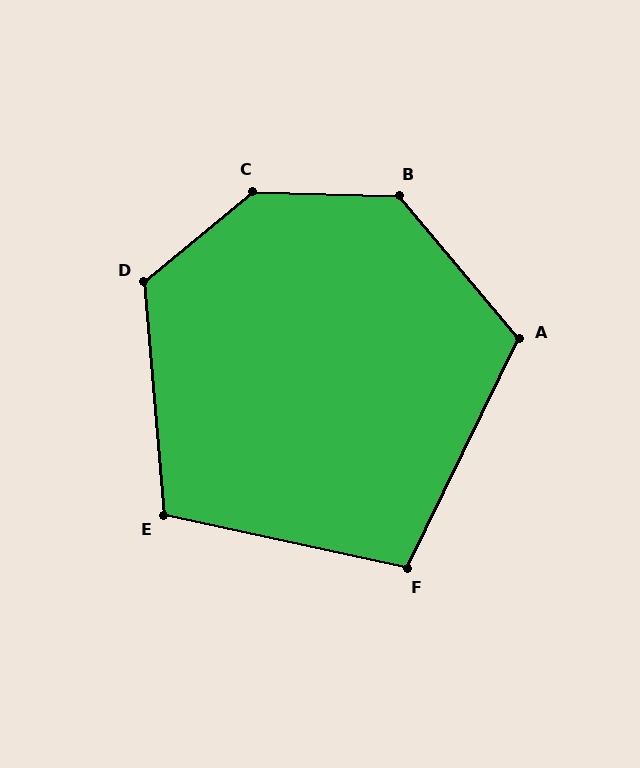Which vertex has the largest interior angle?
C, at approximately 139 degrees.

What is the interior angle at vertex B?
Approximately 132 degrees (obtuse).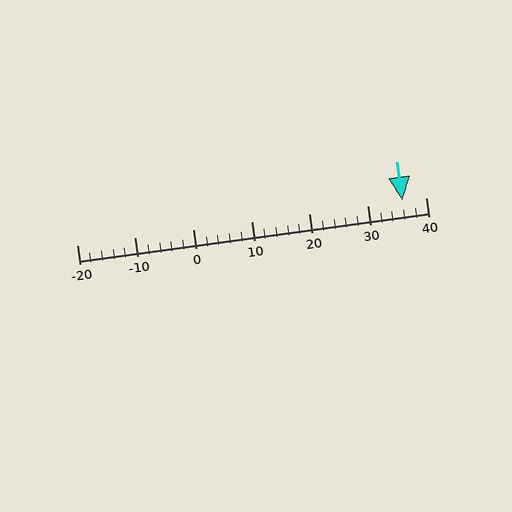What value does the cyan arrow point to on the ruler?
The cyan arrow points to approximately 36.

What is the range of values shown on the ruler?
The ruler shows values from -20 to 40.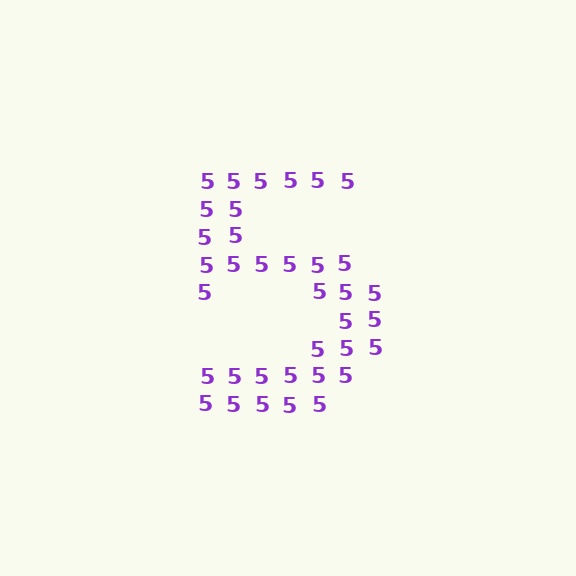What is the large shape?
The large shape is the digit 5.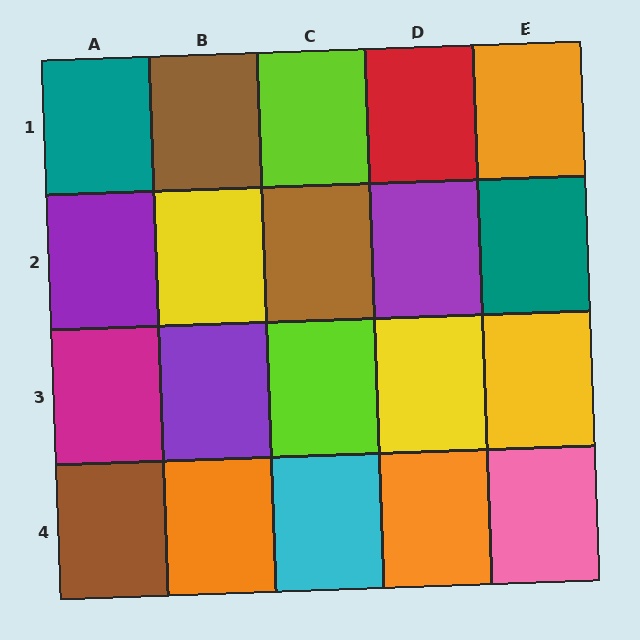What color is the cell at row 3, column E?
Yellow.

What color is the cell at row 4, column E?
Pink.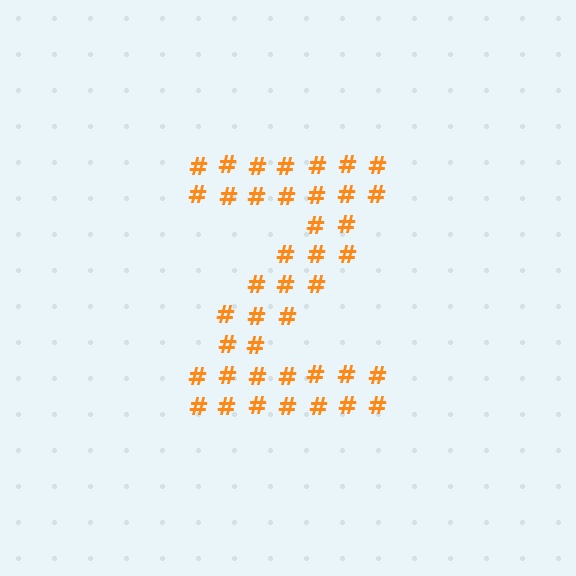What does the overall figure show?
The overall figure shows the letter Z.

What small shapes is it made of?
It is made of small hash symbols.